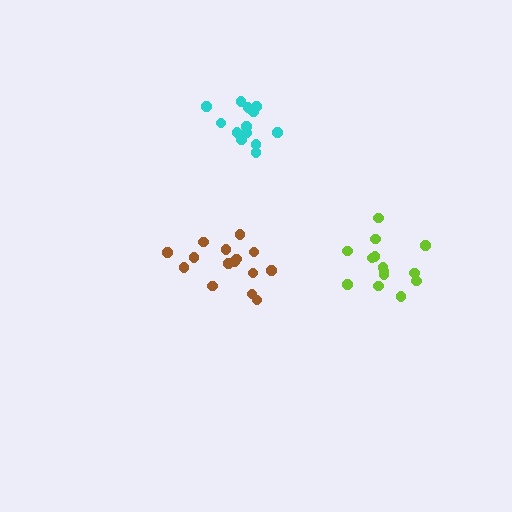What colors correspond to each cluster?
The clusters are colored: lime, cyan, brown.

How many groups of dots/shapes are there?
There are 3 groups.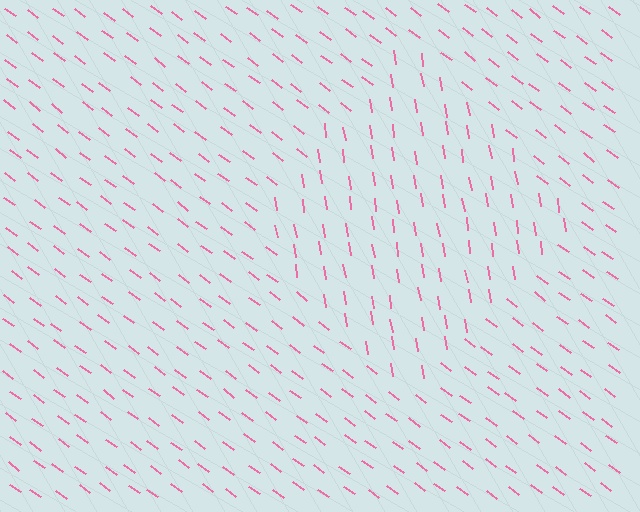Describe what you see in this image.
The image is filled with small pink line segments. A diamond region in the image has lines oriented differently from the surrounding lines, creating a visible texture boundary.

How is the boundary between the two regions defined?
The boundary is defined purely by a change in line orientation (approximately 45 degrees difference). All lines are the same color and thickness.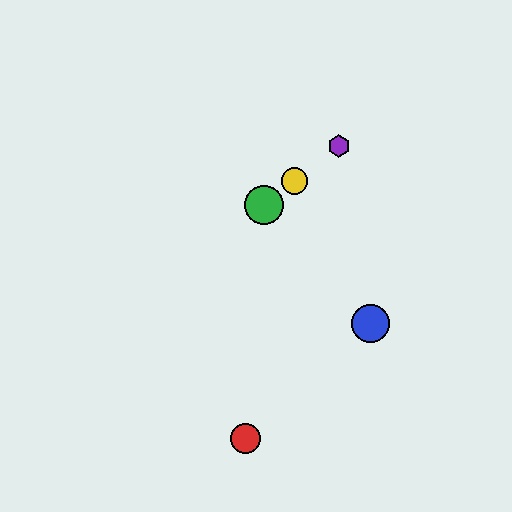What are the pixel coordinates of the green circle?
The green circle is at (264, 205).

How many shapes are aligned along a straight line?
3 shapes (the green circle, the yellow circle, the purple hexagon) are aligned along a straight line.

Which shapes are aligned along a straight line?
The green circle, the yellow circle, the purple hexagon are aligned along a straight line.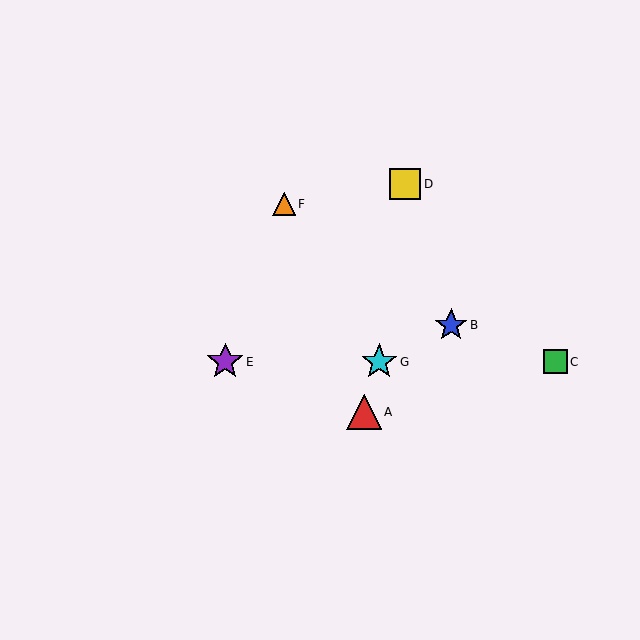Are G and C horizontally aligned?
Yes, both are at y≈362.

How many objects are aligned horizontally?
3 objects (C, E, G) are aligned horizontally.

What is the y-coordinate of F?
Object F is at y≈204.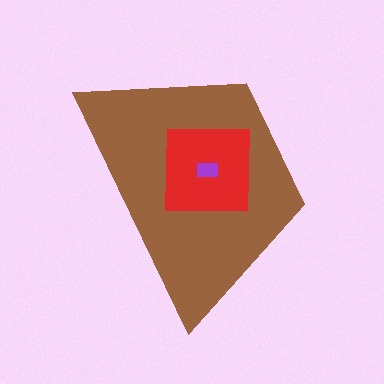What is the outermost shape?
The brown trapezoid.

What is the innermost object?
The purple rectangle.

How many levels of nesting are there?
3.